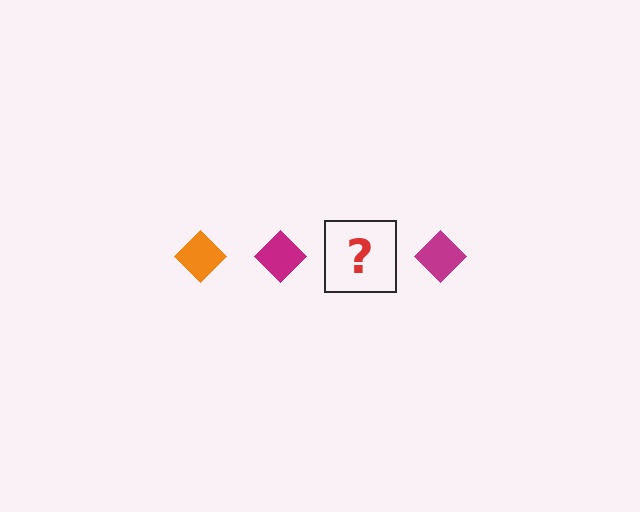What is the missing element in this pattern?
The missing element is an orange diamond.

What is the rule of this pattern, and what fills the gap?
The rule is that the pattern cycles through orange, magenta diamonds. The gap should be filled with an orange diamond.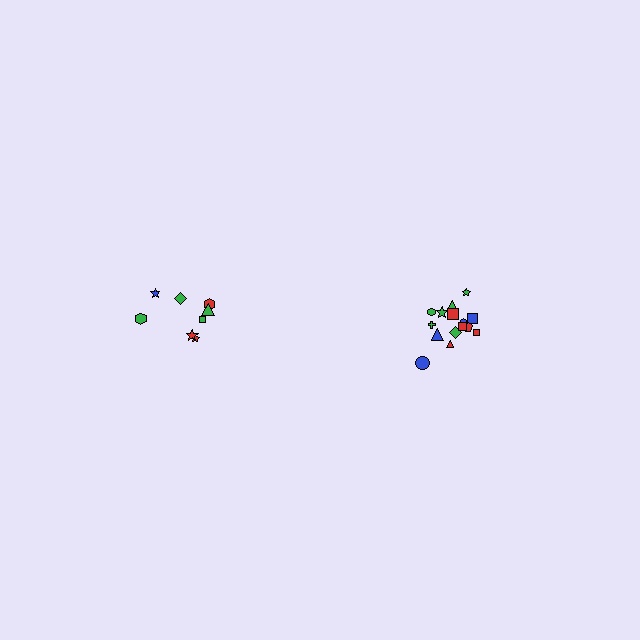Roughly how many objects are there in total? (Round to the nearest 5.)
Roughly 25 objects in total.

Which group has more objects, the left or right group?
The right group.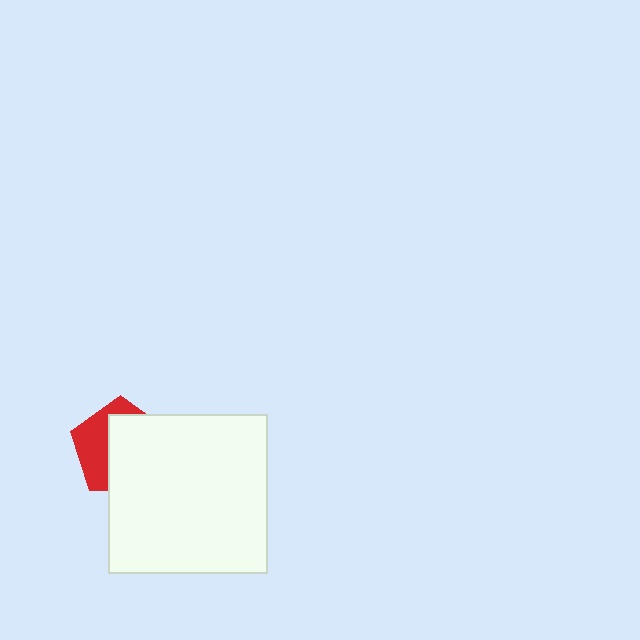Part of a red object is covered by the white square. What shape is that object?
It is a pentagon.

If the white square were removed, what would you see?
You would see the complete red pentagon.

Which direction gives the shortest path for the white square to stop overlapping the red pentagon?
Moving toward the lower-right gives the shortest separation.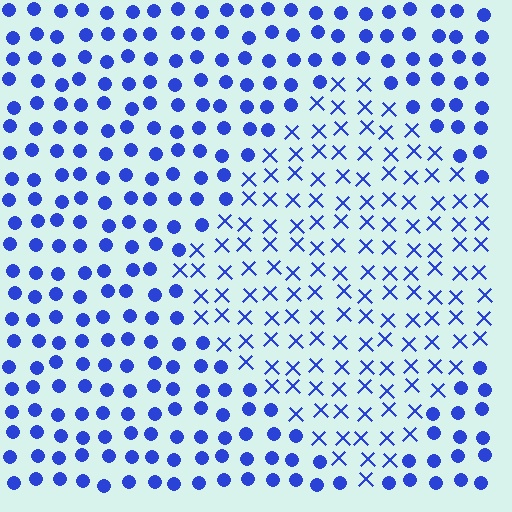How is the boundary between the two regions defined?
The boundary is defined by a change in element shape: X marks inside vs. circles outside. All elements share the same color and spacing.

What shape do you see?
I see a diamond.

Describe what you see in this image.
The image is filled with small blue elements arranged in a uniform grid. A diamond-shaped region contains X marks, while the surrounding area contains circles. The boundary is defined purely by the change in element shape.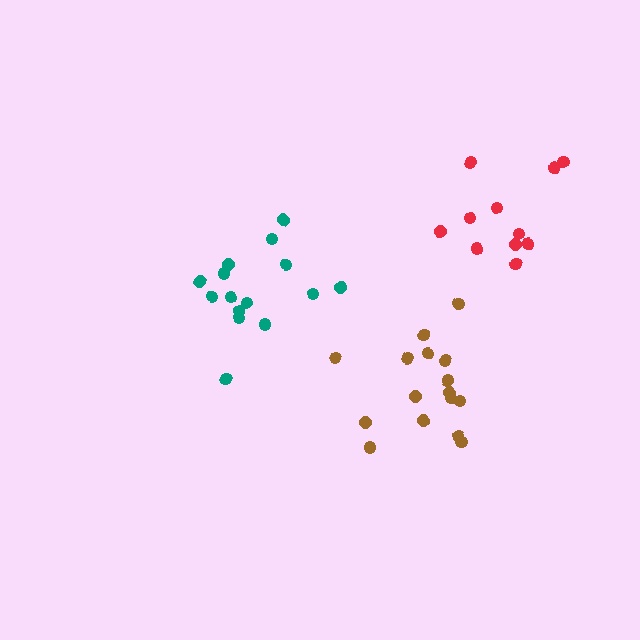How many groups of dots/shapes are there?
There are 3 groups.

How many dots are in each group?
Group 1: 15 dots, Group 2: 16 dots, Group 3: 11 dots (42 total).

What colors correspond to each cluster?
The clusters are colored: teal, brown, red.